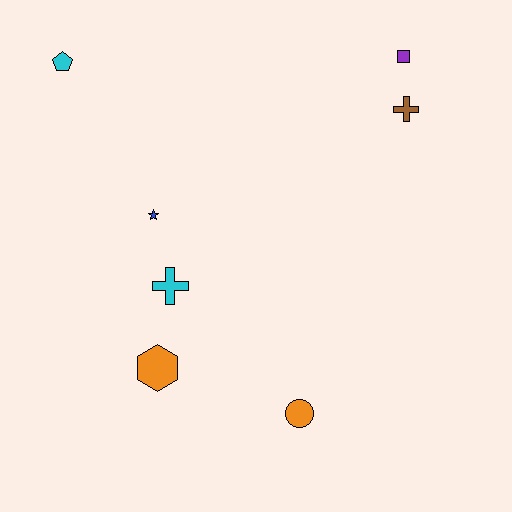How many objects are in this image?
There are 7 objects.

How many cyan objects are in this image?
There are 2 cyan objects.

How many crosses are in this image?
There are 2 crosses.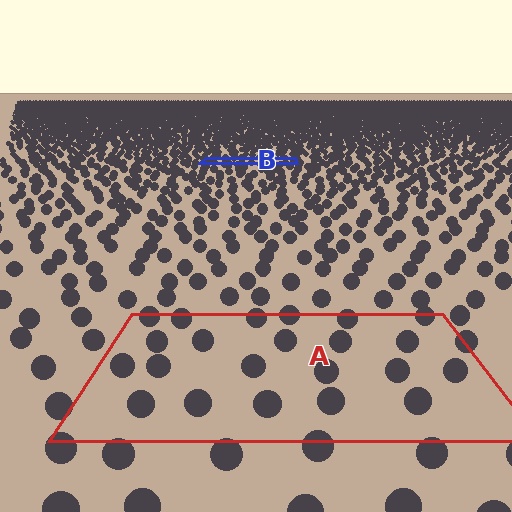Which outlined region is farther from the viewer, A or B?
Region B is farther from the viewer — the texture elements inside it appear smaller and more densely packed.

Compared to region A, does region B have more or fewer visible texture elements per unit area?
Region B has more texture elements per unit area — they are packed more densely because it is farther away.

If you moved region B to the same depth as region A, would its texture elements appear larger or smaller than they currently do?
They would appear larger. At a closer depth, the same texture elements are projected at a bigger on-screen size.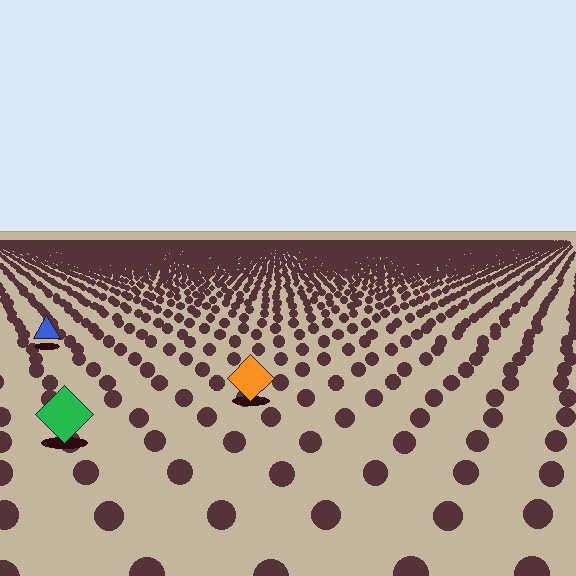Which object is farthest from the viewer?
The blue triangle is farthest from the viewer. It appears smaller and the ground texture around it is denser.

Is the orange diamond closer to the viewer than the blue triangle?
Yes. The orange diamond is closer — you can tell from the texture gradient: the ground texture is coarser near it.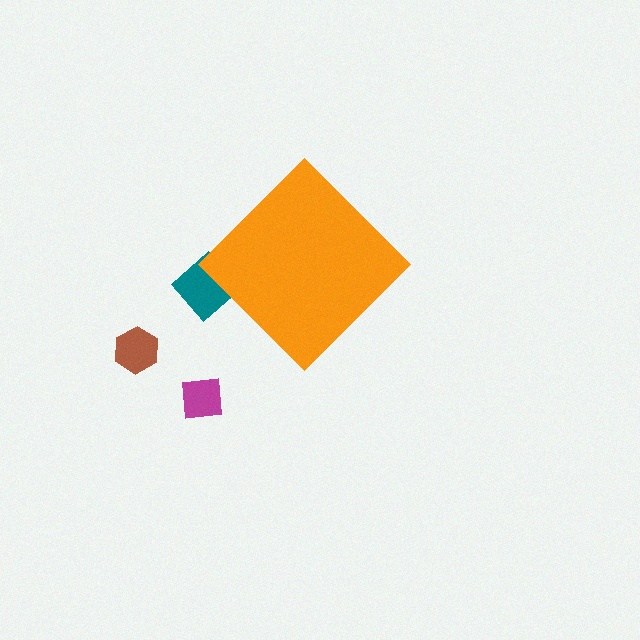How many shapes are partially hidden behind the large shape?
1 shape is partially hidden.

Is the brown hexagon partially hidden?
No, the brown hexagon is fully visible.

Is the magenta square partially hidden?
No, the magenta square is fully visible.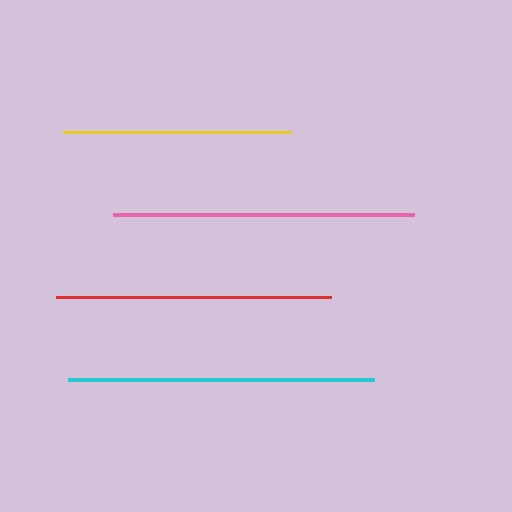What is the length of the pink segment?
The pink segment is approximately 301 pixels long.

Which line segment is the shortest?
The yellow line is the shortest at approximately 228 pixels.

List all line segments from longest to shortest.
From longest to shortest: cyan, pink, red, yellow.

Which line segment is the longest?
The cyan line is the longest at approximately 306 pixels.